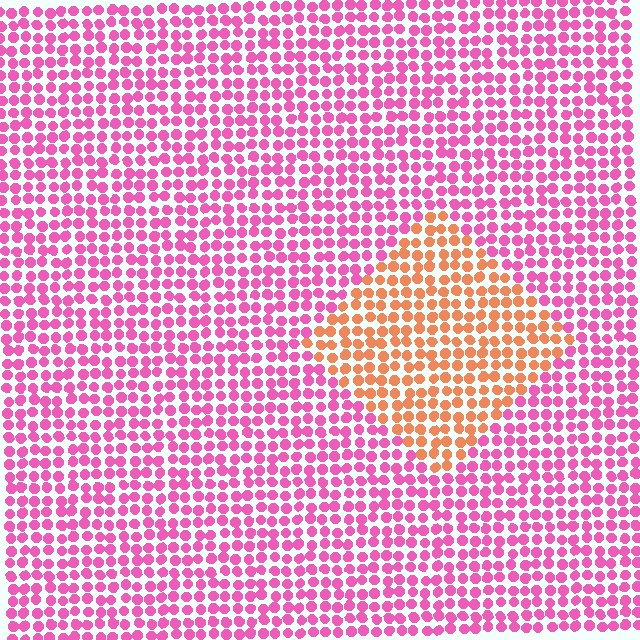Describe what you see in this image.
The image is filled with small pink elements in a uniform arrangement. A diamond-shaped region is visible where the elements are tinted to a slightly different hue, forming a subtle color boundary.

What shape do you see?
I see a diamond.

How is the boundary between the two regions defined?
The boundary is defined purely by a slight shift in hue (about 56 degrees). Spacing, size, and orientation are identical on both sides.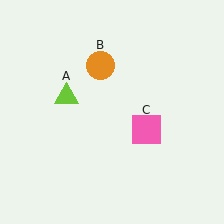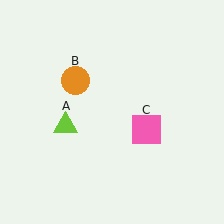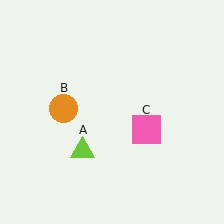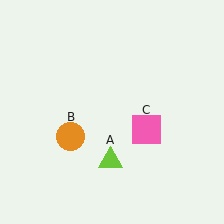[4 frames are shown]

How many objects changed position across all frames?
2 objects changed position: lime triangle (object A), orange circle (object B).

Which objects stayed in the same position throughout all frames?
Pink square (object C) remained stationary.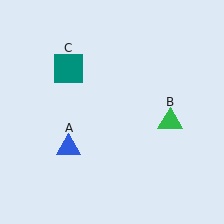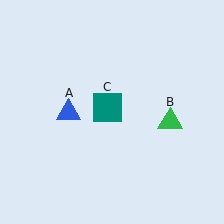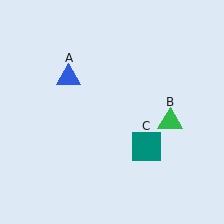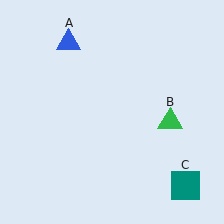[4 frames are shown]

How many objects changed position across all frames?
2 objects changed position: blue triangle (object A), teal square (object C).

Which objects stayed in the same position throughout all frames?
Green triangle (object B) remained stationary.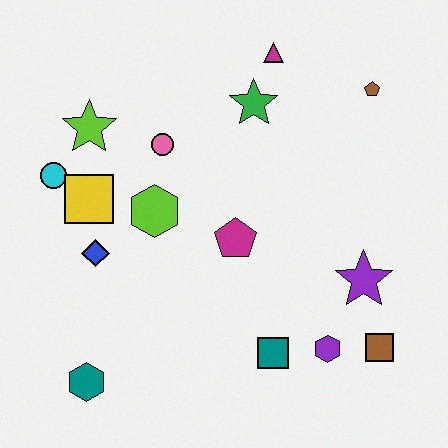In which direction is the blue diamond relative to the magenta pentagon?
The blue diamond is to the left of the magenta pentagon.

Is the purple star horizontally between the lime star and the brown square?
Yes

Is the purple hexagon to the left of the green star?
No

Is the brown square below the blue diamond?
Yes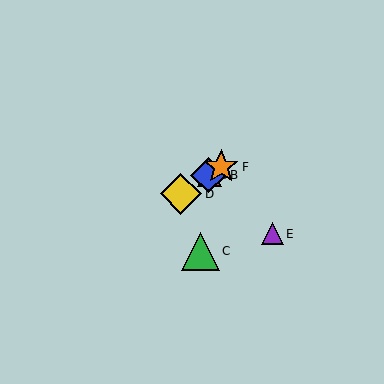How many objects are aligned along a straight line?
4 objects (A, B, D, F) are aligned along a straight line.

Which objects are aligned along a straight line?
Objects A, B, D, F are aligned along a straight line.